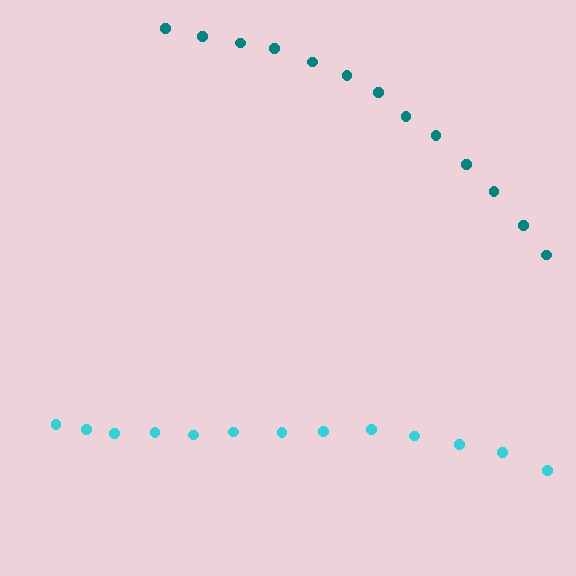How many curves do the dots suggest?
There are 2 distinct paths.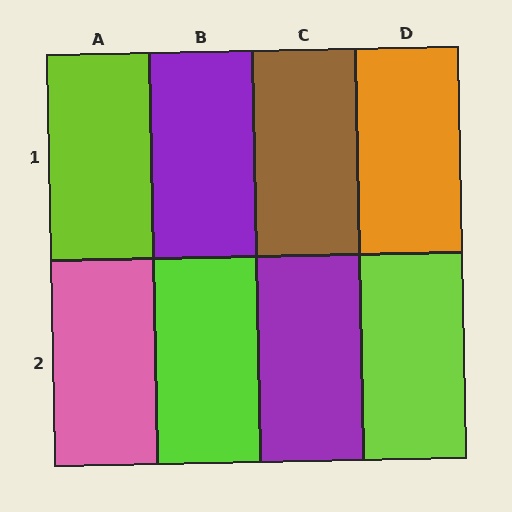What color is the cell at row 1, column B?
Purple.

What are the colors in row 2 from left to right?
Pink, lime, purple, lime.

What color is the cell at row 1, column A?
Lime.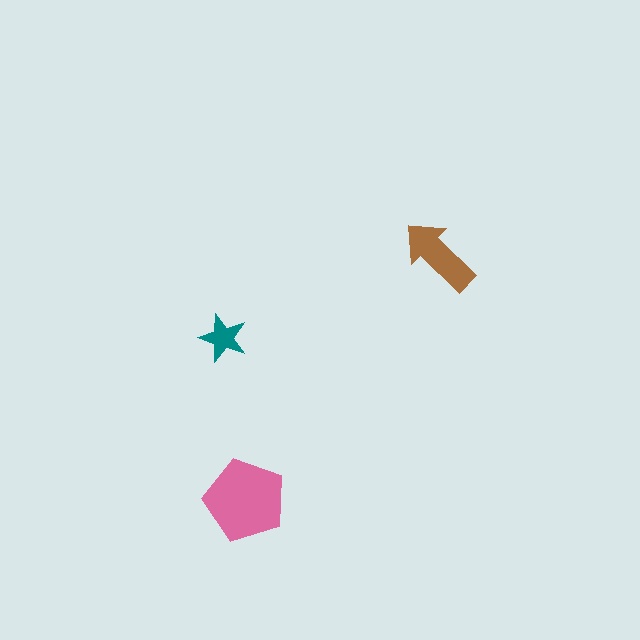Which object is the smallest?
The teal star.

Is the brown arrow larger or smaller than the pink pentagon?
Smaller.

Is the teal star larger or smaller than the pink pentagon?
Smaller.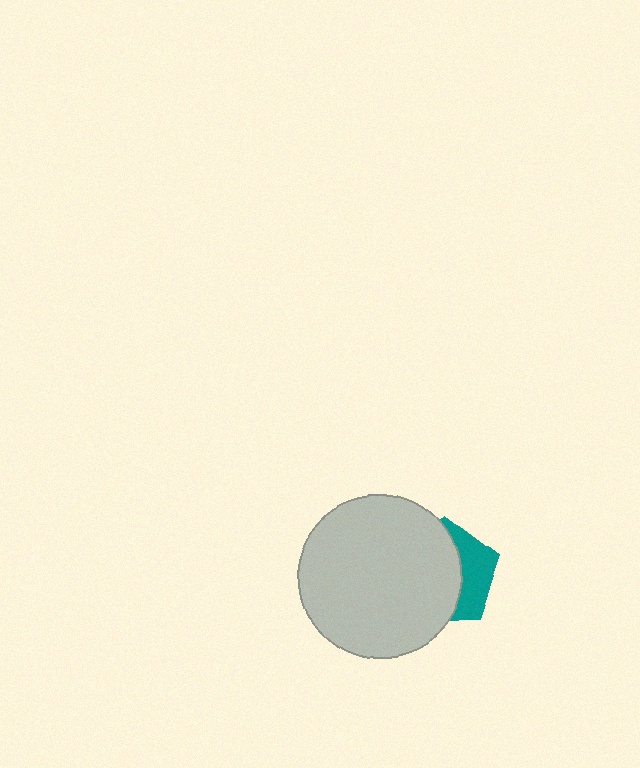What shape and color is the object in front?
The object in front is a light gray circle.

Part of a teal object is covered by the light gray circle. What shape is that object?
It is a pentagon.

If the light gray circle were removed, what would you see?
You would see the complete teal pentagon.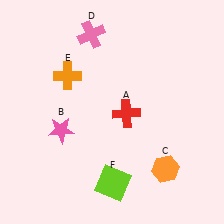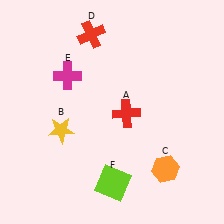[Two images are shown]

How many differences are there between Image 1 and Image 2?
There are 3 differences between the two images.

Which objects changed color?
B changed from pink to yellow. D changed from pink to red. E changed from orange to magenta.